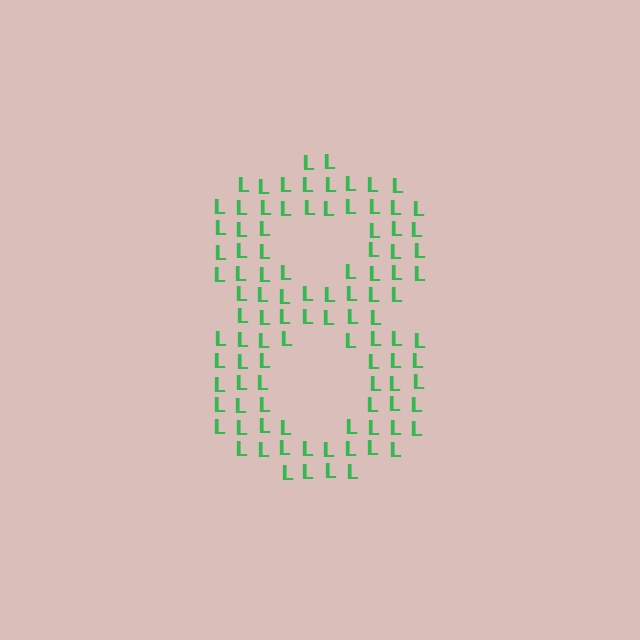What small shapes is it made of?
It is made of small letter L's.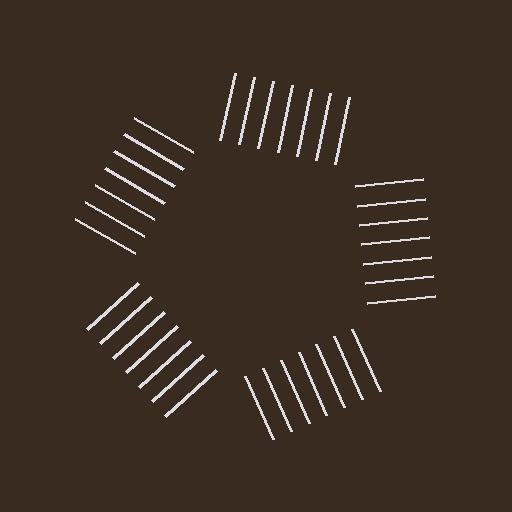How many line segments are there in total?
35 — 7 along each of the 5 edges.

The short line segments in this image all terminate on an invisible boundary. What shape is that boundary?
An illusory pentagon — the line segments terminate on its edges but no continuous stroke is drawn.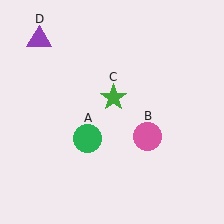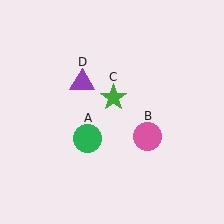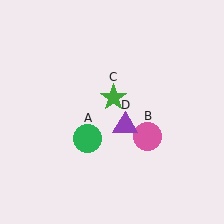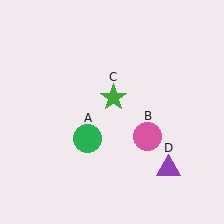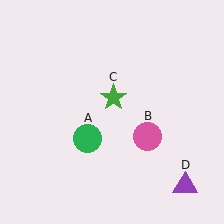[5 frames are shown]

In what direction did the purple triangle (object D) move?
The purple triangle (object D) moved down and to the right.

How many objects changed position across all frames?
1 object changed position: purple triangle (object D).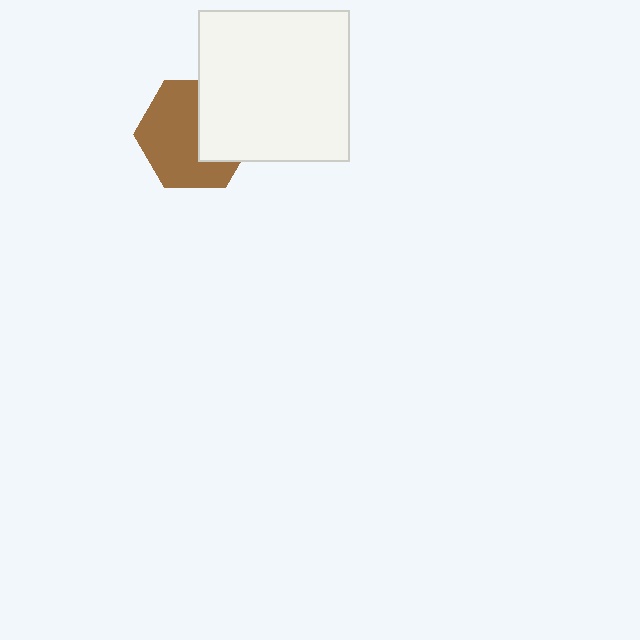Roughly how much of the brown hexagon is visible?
About half of it is visible (roughly 62%).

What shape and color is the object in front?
The object in front is a white square.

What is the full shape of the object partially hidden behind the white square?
The partially hidden object is a brown hexagon.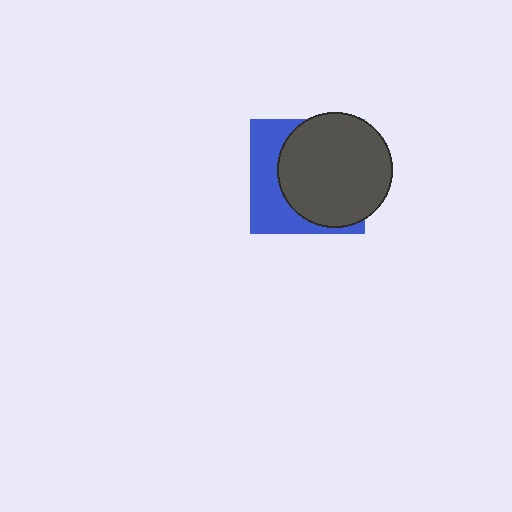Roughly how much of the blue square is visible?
A small part of it is visible (roughly 37%).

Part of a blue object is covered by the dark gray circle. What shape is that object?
It is a square.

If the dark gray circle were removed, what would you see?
You would see the complete blue square.